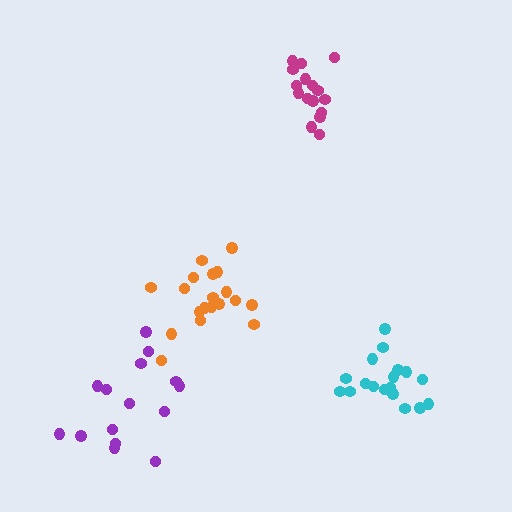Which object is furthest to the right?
The cyan cluster is rightmost.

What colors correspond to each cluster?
The clusters are colored: orange, cyan, purple, magenta.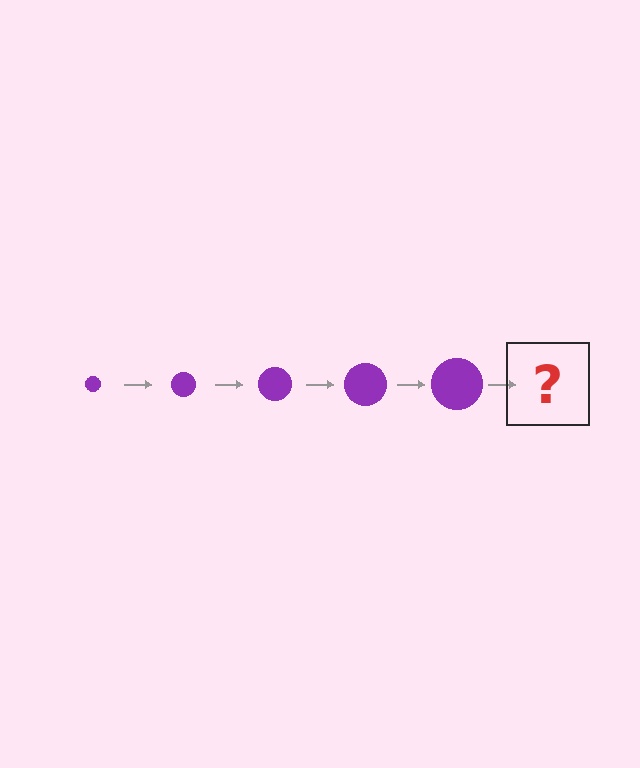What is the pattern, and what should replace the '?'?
The pattern is that the circle gets progressively larger each step. The '?' should be a purple circle, larger than the previous one.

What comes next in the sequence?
The next element should be a purple circle, larger than the previous one.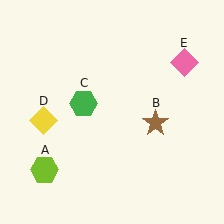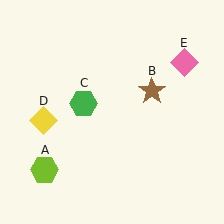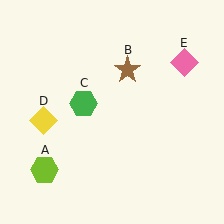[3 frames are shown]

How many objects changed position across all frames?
1 object changed position: brown star (object B).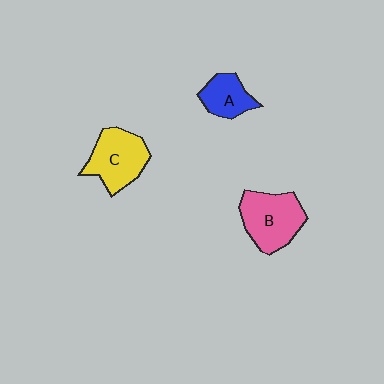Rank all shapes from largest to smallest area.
From largest to smallest: B (pink), C (yellow), A (blue).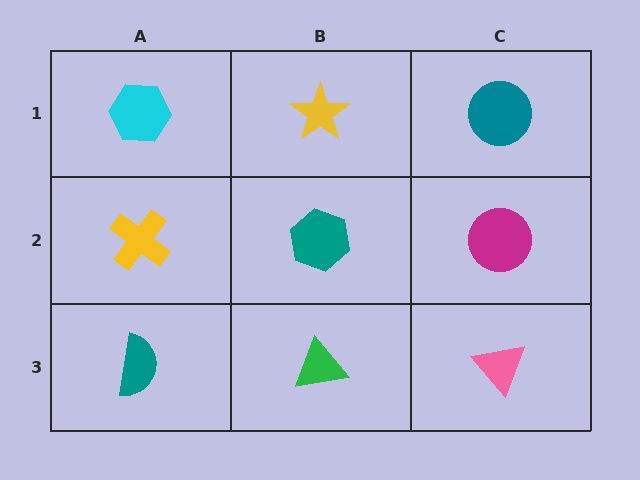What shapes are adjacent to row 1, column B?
A teal hexagon (row 2, column B), a cyan hexagon (row 1, column A), a teal circle (row 1, column C).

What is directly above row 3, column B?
A teal hexagon.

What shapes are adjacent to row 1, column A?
A yellow cross (row 2, column A), a yellow star (row 1, column B).